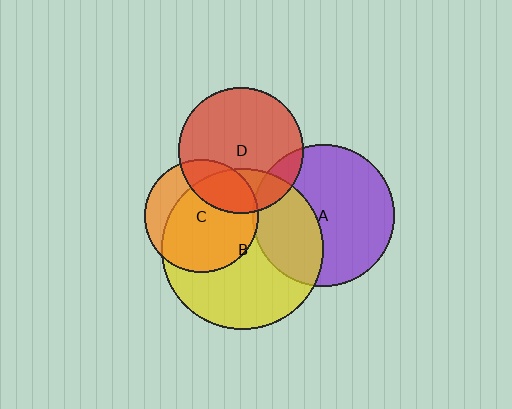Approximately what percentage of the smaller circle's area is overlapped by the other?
Approximately 25%.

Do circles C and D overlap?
Yes.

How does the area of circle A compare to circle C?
Approximately 1.6 times.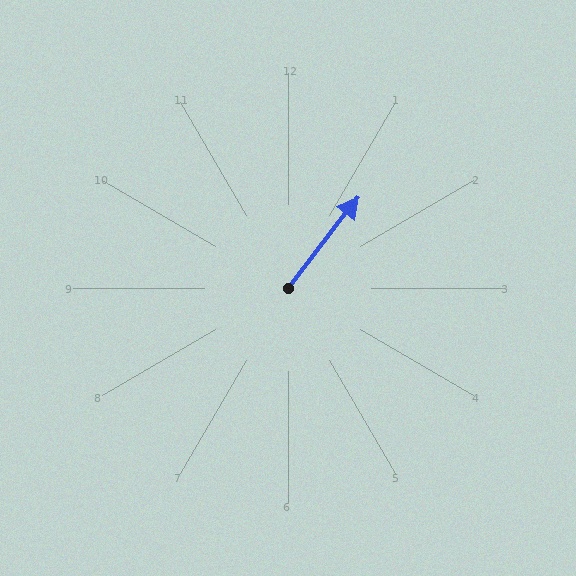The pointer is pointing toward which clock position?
Roughly 1 o'clock.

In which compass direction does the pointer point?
Northeast.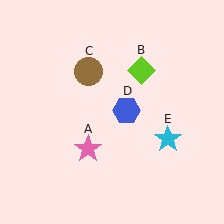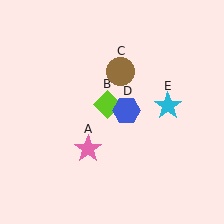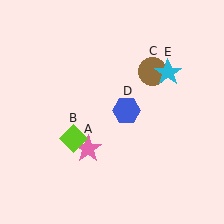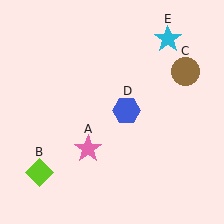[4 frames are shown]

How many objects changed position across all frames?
3 objects changed position: lime diamond (object B), brown circle (object C), cyan star (object E).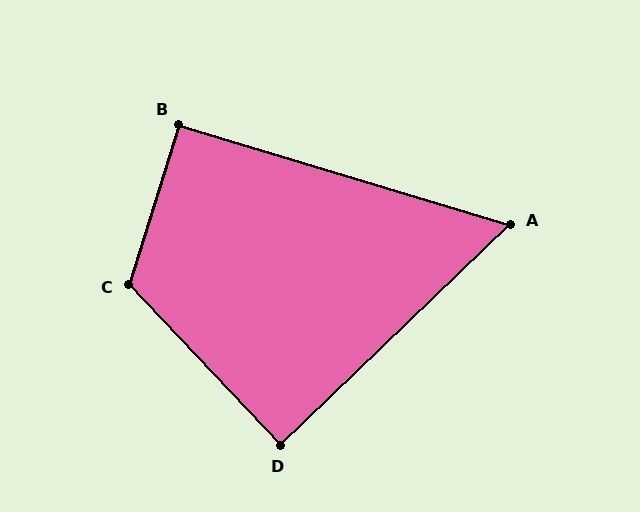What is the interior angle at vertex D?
Approximately 90 degrees (approximately right).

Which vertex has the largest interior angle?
C, at approximately 119 degrees.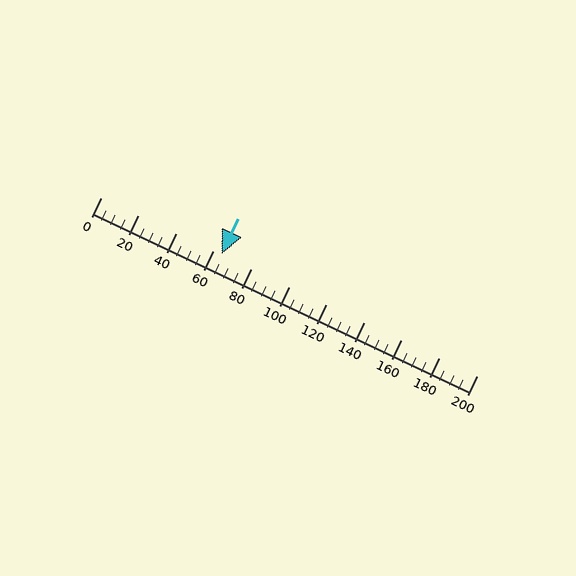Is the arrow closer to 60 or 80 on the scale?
The arrow is closer to 60.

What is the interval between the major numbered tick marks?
The major tick marks are spaced 20 units apart.